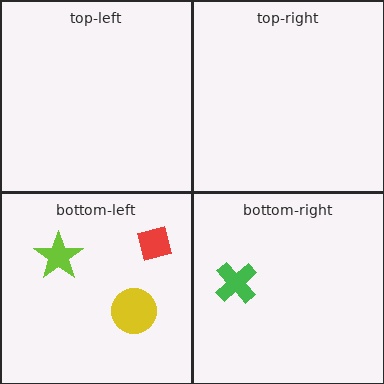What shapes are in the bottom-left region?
The yellow circle, the lime star, the red square.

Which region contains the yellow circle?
The bottom-left region.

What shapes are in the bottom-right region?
The green cross.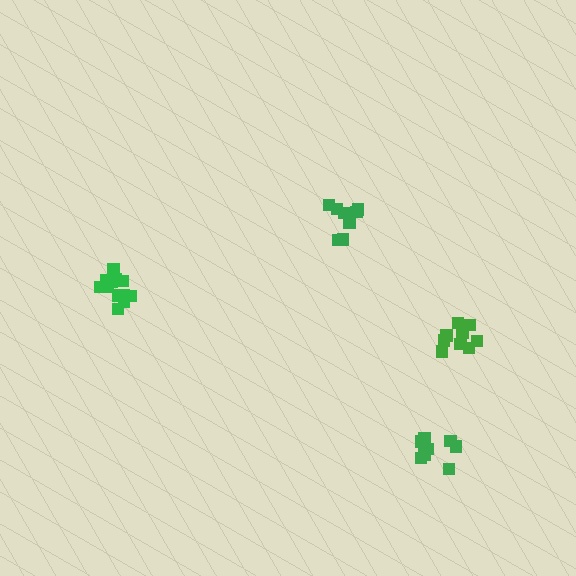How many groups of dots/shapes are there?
There are 4 groups.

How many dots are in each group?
Group 1: 10 dots, Group 2: 8 dots, Group 3: 12 dots, Group 4: 8 dots (38 total).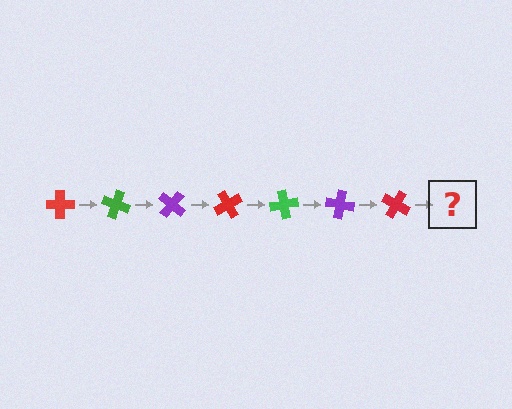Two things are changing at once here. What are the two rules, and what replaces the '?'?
The two rules are that it rotates 20 degrees each step and the color cycles through red, green, and purple. The '?' should be a green cross, rotated 140 degrees from the start.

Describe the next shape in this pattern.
It should be a green cross, rotated 140 degrees from the start.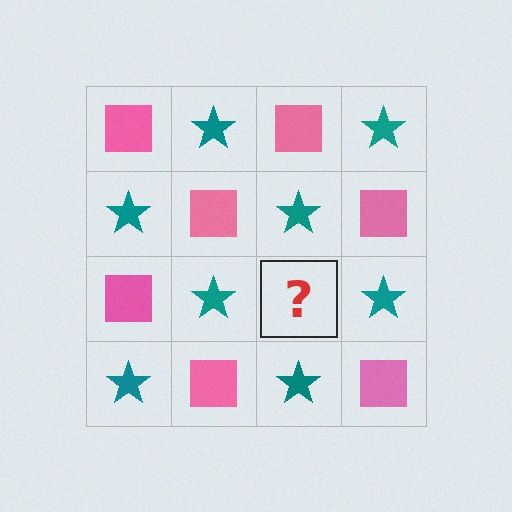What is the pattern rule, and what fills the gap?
The rule is that it alternates pink square and teal star in a checkerboard pattern. The gap should be filled with a pink square.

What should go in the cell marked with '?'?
The missing cell should contain a pink square.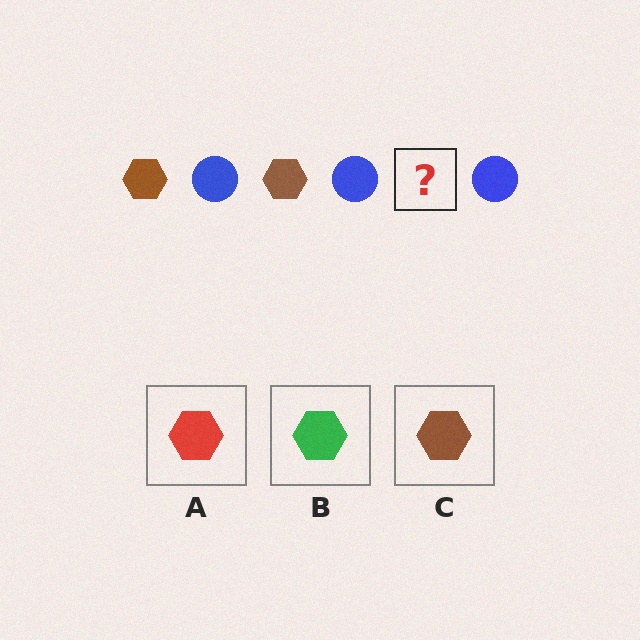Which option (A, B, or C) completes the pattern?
C.